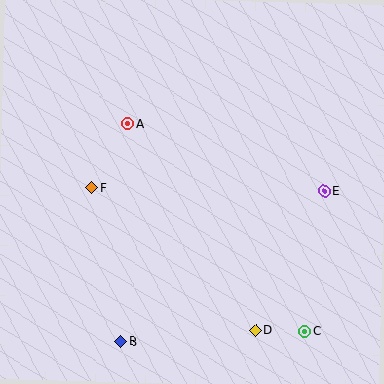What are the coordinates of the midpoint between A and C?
The midpoint between A and C is at (216, 227).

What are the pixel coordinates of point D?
Point D is at (256, 330).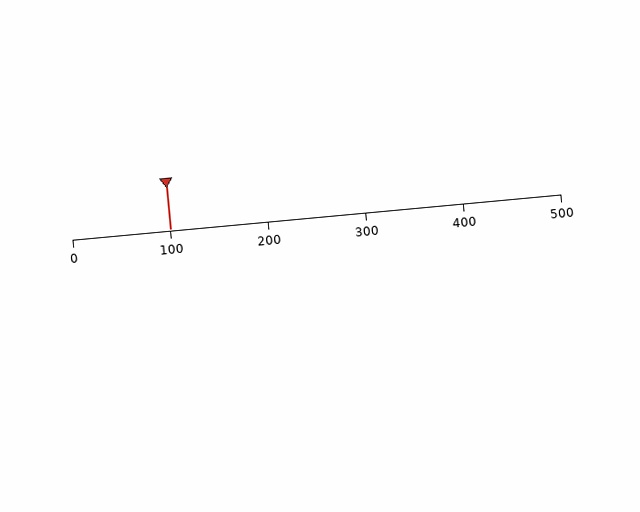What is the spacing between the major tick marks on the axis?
The major ticks are spaced 100 apart.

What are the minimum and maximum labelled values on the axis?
The axis runs from 0 to 500.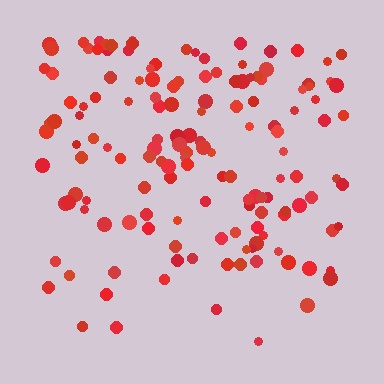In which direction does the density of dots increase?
From bottom to top, with the top side densest.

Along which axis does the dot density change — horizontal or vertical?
Vertical.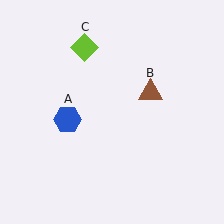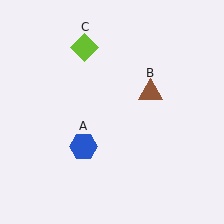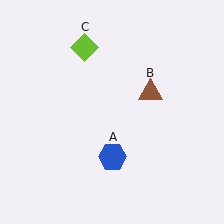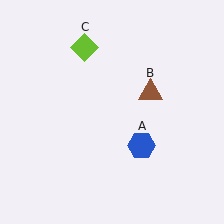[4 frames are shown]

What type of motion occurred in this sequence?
The blue hexagon (object A) rotated counterclockwise around the center of the scene.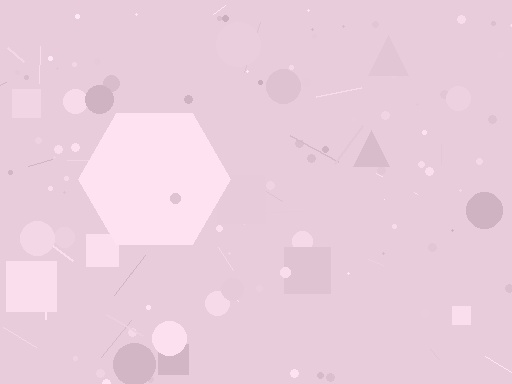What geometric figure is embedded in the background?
A hexagon is embedded in the background.